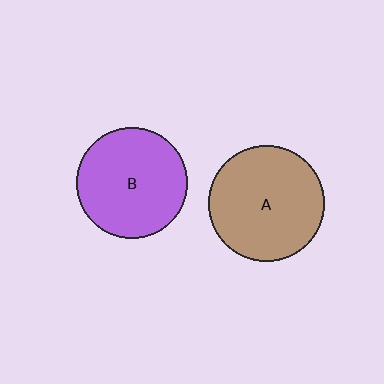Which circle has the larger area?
Circle A (brown).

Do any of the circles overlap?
No, none of the circles overlap.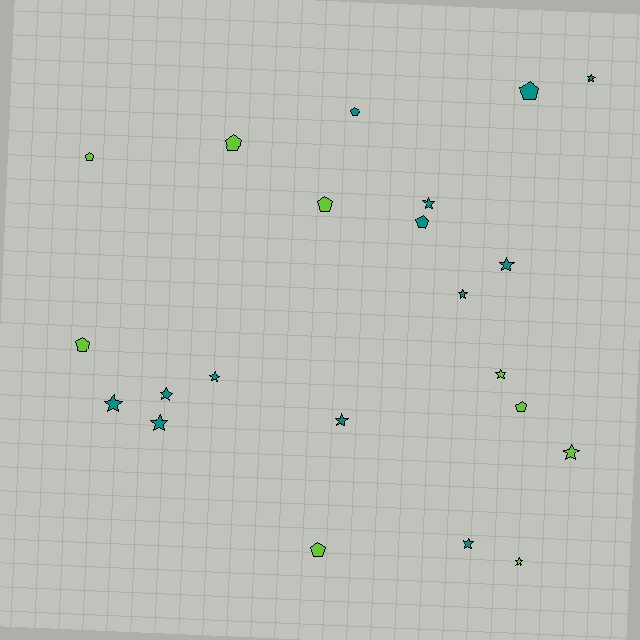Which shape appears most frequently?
Star, with 13 objects.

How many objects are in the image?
There are 22 objects.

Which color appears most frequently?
Teal, with 13 objects.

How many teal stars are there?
There are 10 teal stars.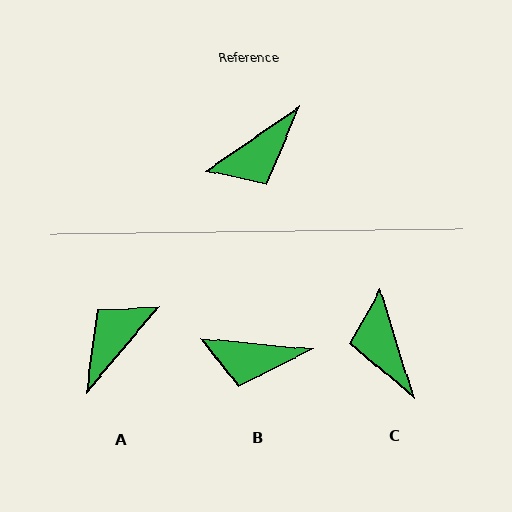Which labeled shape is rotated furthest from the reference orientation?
A, about 165 degrees away.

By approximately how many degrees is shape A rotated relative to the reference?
Approximately 165 degrees clockwise.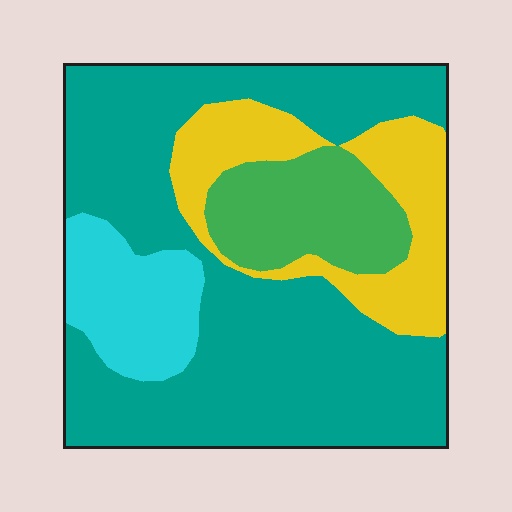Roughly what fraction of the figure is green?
Green covers about 15% of the figure.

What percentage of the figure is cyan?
Cyan covers about 10% of the figure.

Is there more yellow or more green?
Yellow.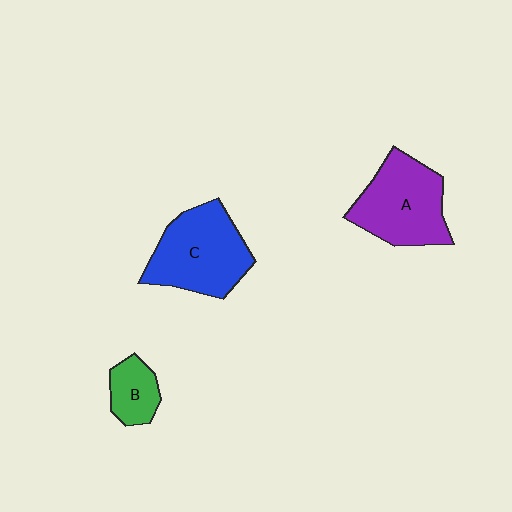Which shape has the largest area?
Shape C (blue).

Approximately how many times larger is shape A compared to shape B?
Approximately 2.4 times.